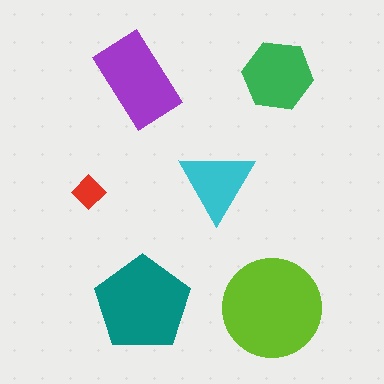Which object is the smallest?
The red diamond.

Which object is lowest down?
The lime circle is bottommost.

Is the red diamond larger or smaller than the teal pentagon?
Smaller.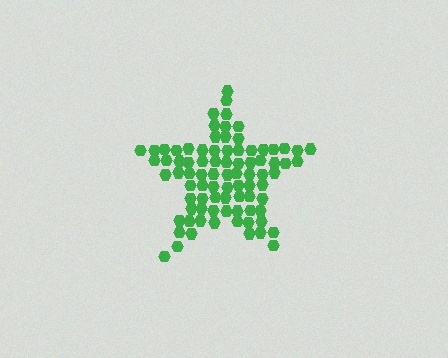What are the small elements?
The small elements are hexagons.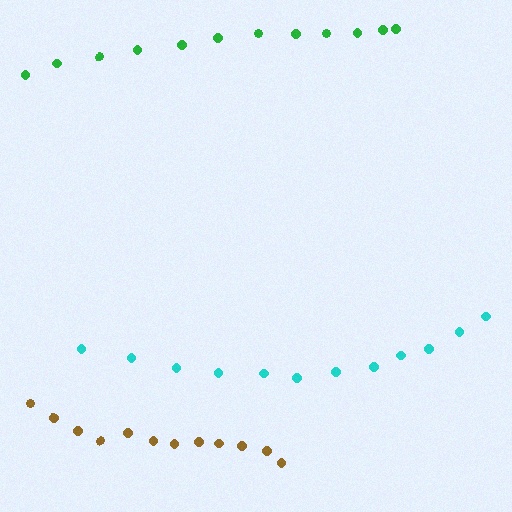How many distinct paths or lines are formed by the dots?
There are 3 distinct paths.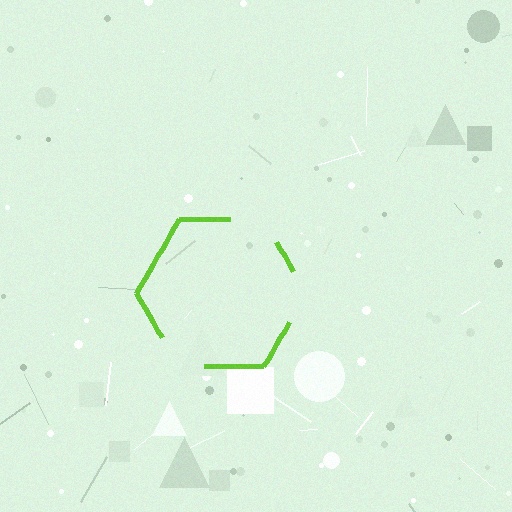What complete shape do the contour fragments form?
The contour fragments form a hexagon.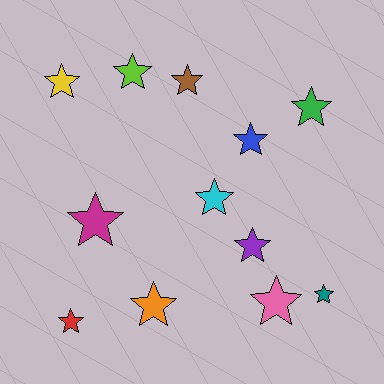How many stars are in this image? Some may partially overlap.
There are 12 stars.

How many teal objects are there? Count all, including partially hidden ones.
There is 1 teal object.